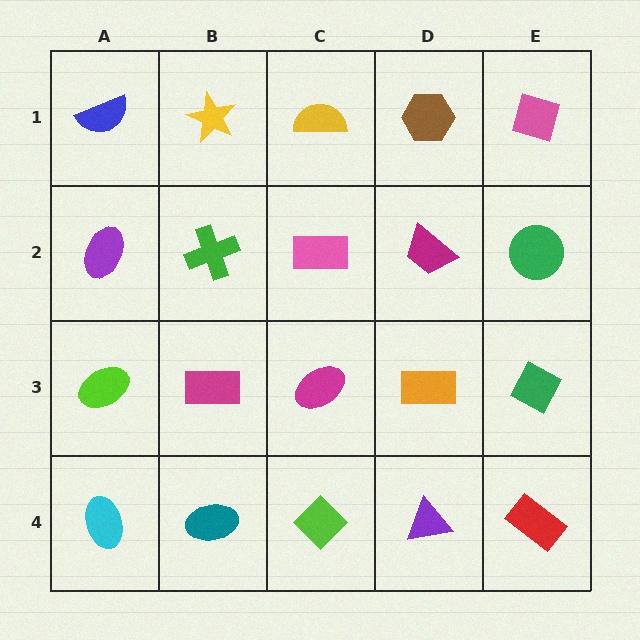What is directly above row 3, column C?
A pink rectangle.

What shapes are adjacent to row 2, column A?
A blue semicircle (row 1, column A), a lime ellipse (row 3, column A), a green cross (row 2, column B).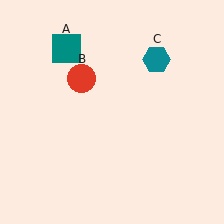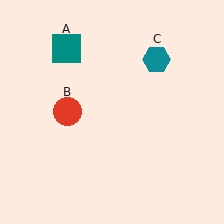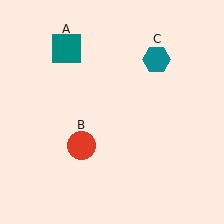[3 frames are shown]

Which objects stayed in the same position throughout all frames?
Teal square (object A) and teal hexagon (object C) remained stationary.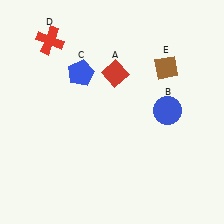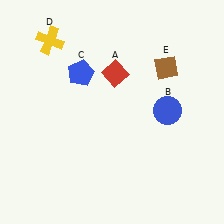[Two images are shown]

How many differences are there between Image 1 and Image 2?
There is 1 difference between the two images.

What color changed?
The cross (D) changed from red in Image 1 to yellow in Image 2.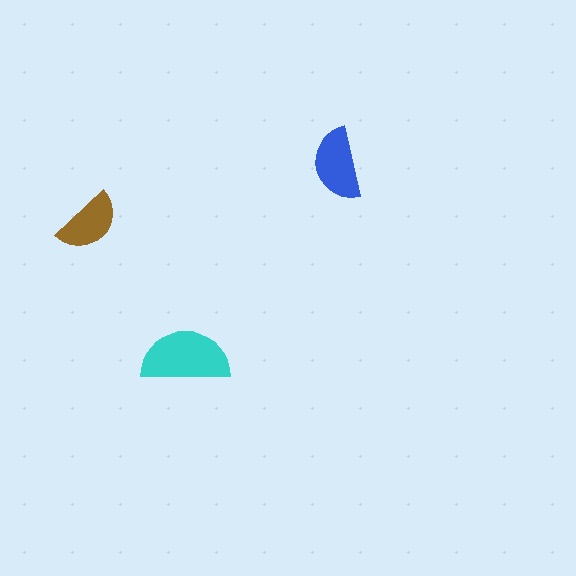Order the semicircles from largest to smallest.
the cyan one, the blue one, the brown one.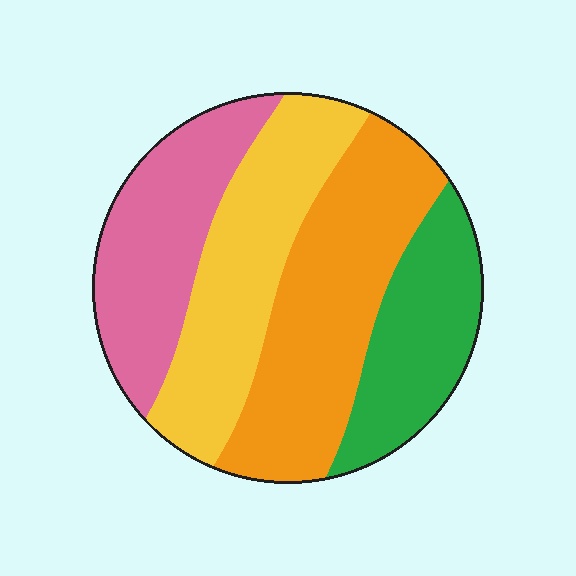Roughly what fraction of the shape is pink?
Pink takes up about one quarter (1/4) of the shape.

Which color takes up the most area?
Orange, at roughly 30%.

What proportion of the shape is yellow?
Yellow takes up about one quarter (1/4) of the shape.